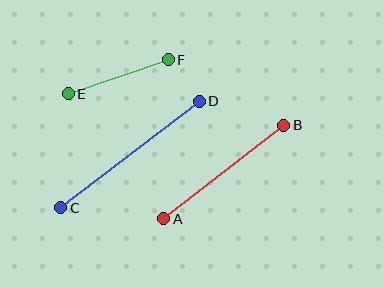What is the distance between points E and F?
The distance is approximately 105 pixels.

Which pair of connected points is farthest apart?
Points C and D are farthest apart.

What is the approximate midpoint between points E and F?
The midpoint is at approximately (118, 77) pixels.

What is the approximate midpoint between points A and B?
The midpoint is at approximately (224, 172) pixels.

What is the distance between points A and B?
The distance is approximately 152 pixels.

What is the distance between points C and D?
The distance is approximately 175 pixels.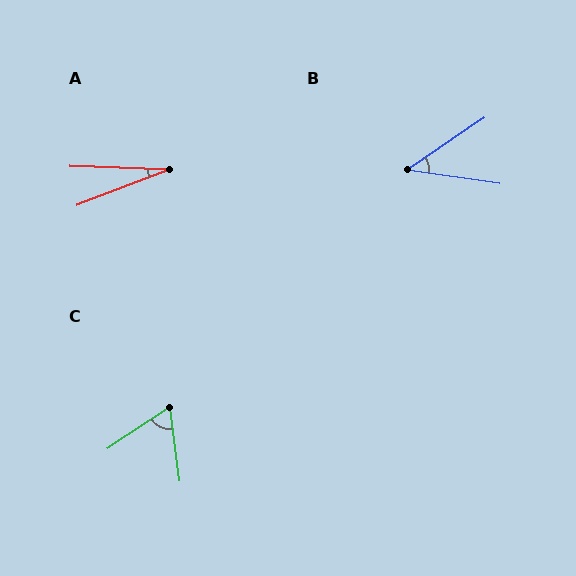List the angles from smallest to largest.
A (23°), B (42°), C (64°).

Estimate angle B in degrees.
Approximately 42 degrees.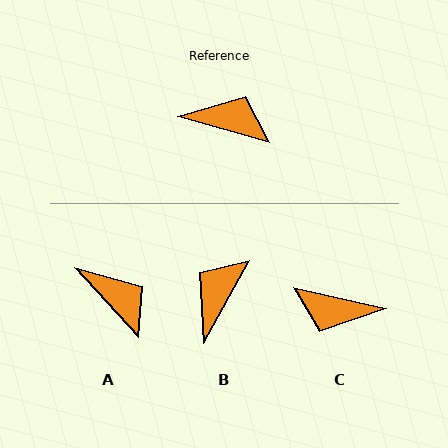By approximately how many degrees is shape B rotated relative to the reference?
Approximately 77 degrees counter-clockwise.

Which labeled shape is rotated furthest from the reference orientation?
C, about 177 degrees away.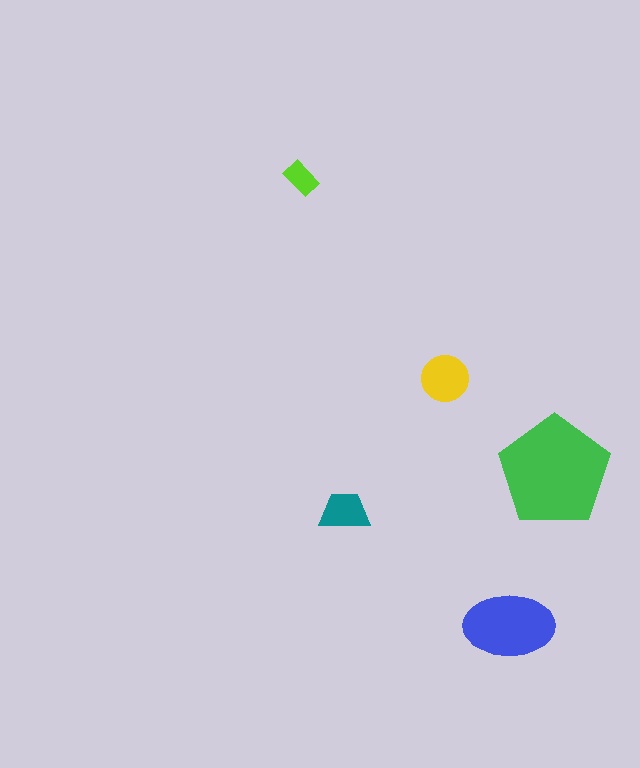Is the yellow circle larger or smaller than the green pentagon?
Smaller.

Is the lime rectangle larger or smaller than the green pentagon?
Smaller.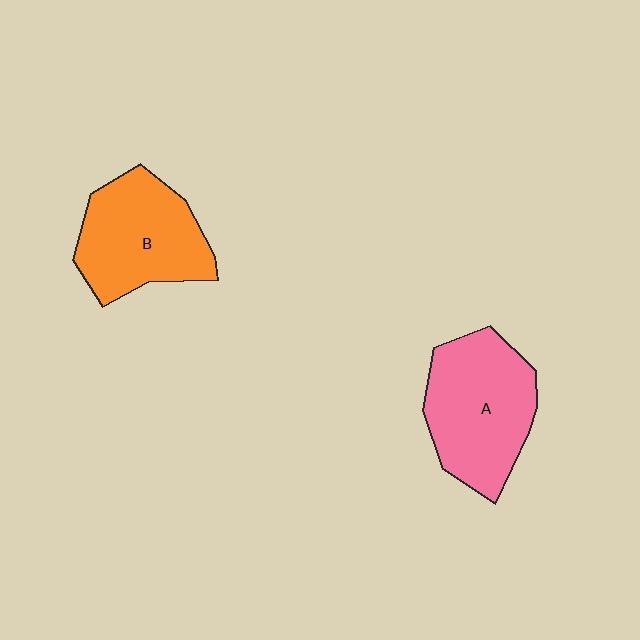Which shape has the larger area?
Shape A (pink).